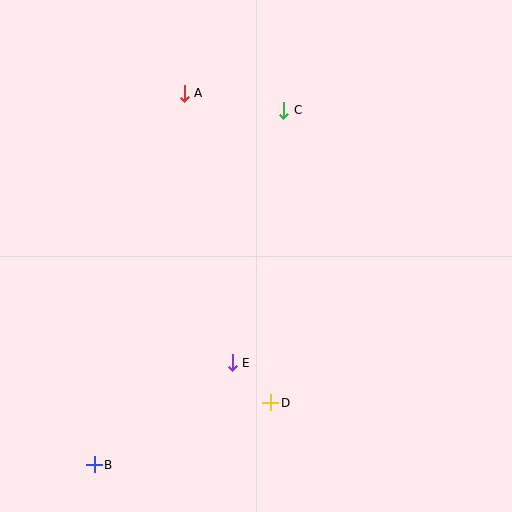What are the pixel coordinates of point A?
Point A is at (184, 93).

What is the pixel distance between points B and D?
The distance between B and D is 187 pixels.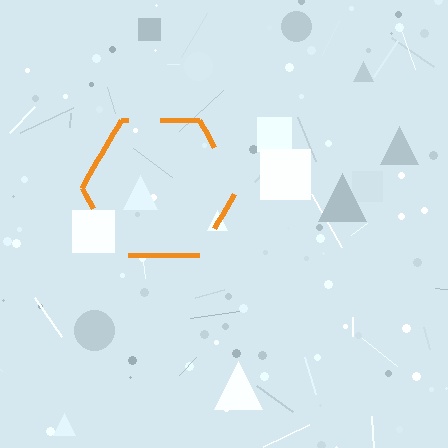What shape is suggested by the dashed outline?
The dashed outline suggests a hexagon.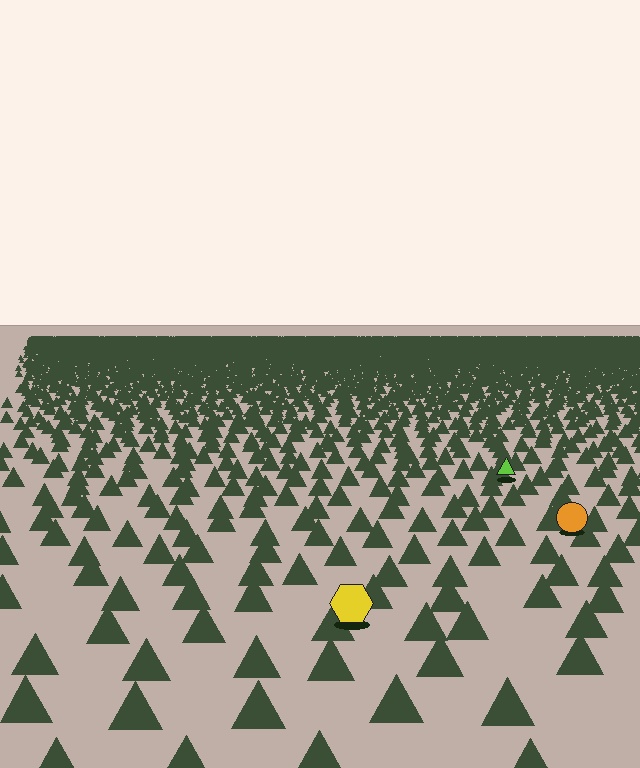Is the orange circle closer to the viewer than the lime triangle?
Yes. The orange circle is closer — you can tell from the texture gradient: the ground texture is coarser near it.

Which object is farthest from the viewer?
The lime triangle is farthest from the viewer. It appears smaller and the ground texture around it is denser.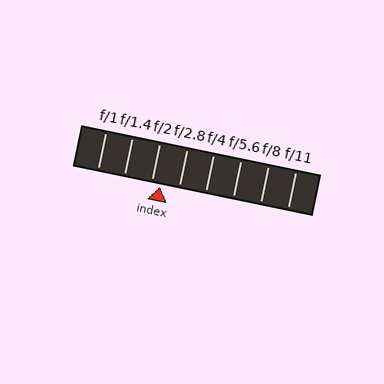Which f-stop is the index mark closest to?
The index mark is closest to f/2.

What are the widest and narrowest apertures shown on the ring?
The widest aperture shown is f/1 and the narrowest is f/11.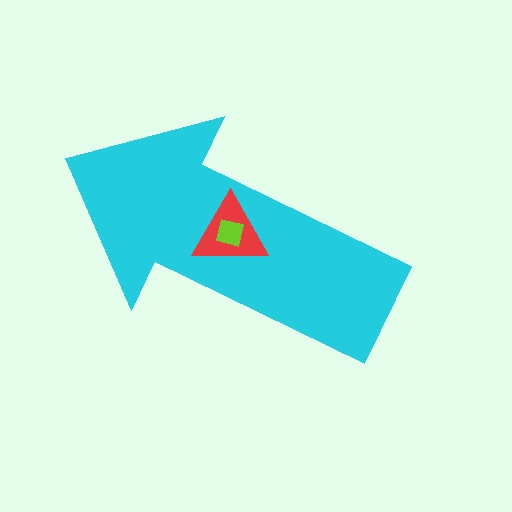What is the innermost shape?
The lime square.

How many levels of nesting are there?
3.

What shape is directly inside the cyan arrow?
The red triangle.